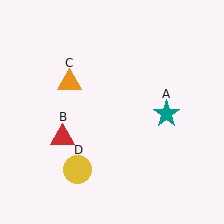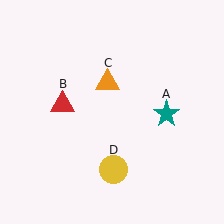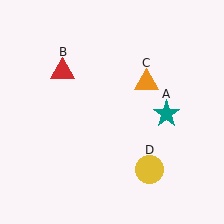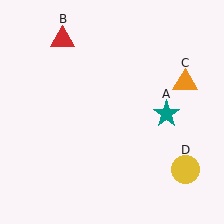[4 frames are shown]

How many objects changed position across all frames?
3 objects changed position: red triangle (object B), orange triangle (object C), yellow circle (object D).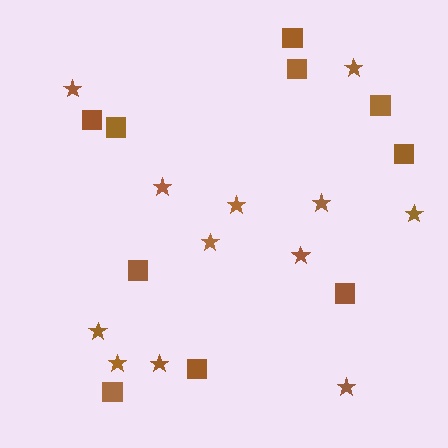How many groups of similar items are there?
There are 2 groups: one group of stars (12) and one group of squares (10).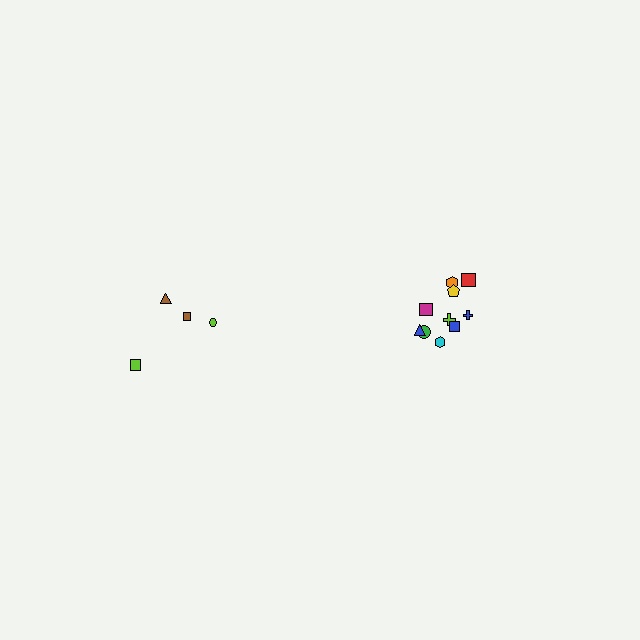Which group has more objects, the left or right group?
The right group.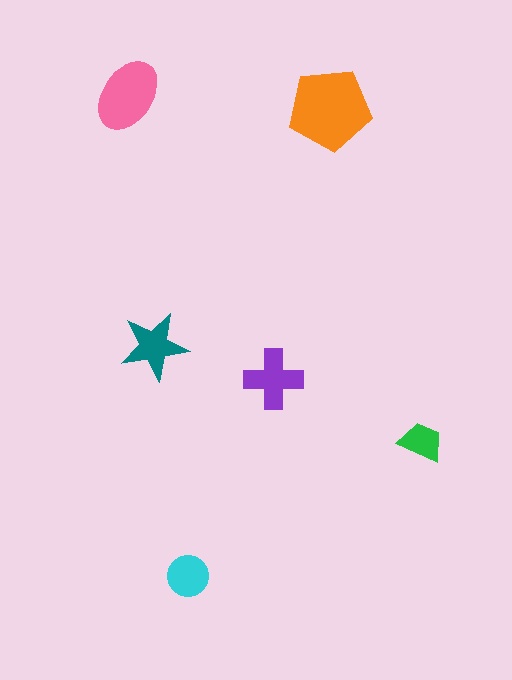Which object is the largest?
The orange pentagon.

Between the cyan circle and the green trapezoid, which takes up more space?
The cyan circle.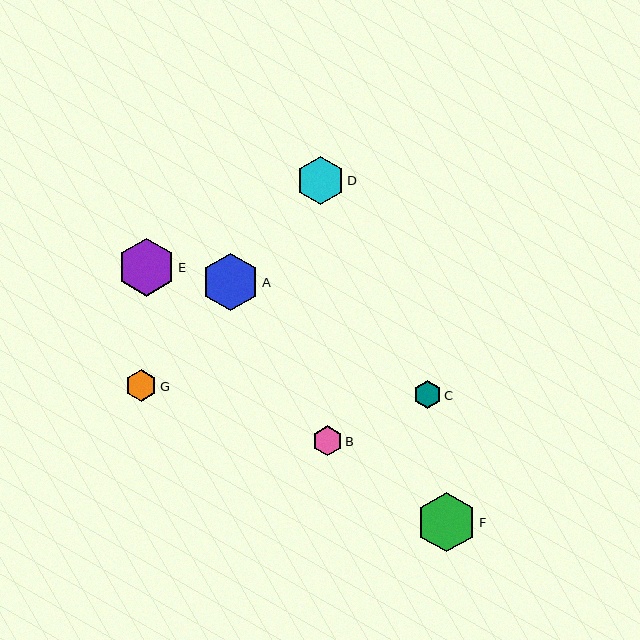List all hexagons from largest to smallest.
From largest to smallest: F, E, A, D, G, B, C.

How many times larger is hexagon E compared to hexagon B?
Hexagon E is approximately 1.9 times the size of hexagon B.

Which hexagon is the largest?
Hexagon F is the largest with a size of approximately 60 pixels.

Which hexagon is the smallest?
Hexagon C is the smallest with a size of approximately 28 pixels.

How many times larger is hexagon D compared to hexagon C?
Hexagon D is approximately 1.7 times the size of hexagon C.